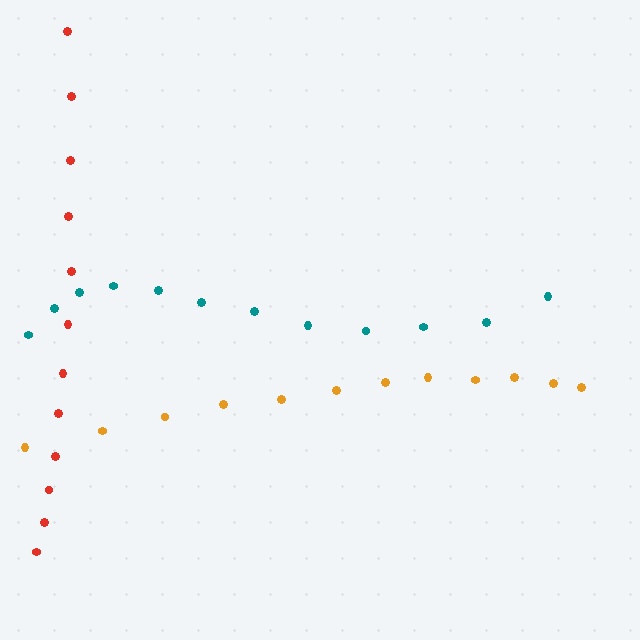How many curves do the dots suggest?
There are 3 distinct paths.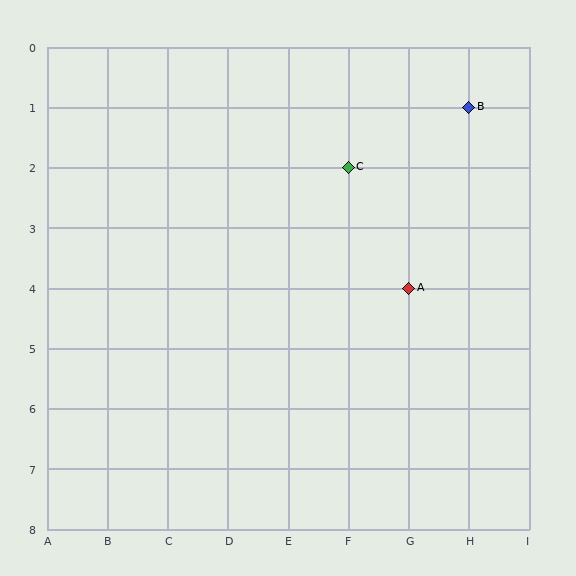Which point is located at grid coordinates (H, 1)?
Point B is at (H, 1).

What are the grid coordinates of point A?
Point A is at grid coordinates (G, 4).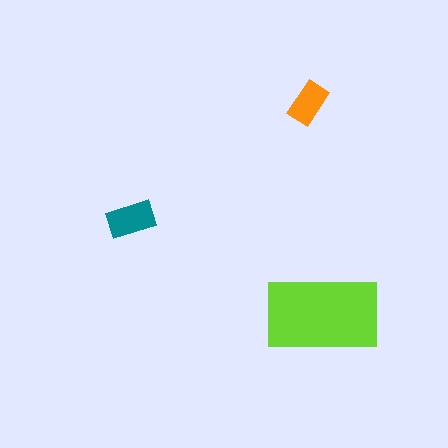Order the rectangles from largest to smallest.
the lime one, the teal one, the orange one.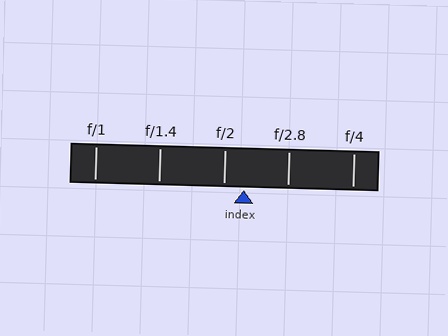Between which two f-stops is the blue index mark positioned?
The index mark is between f/2 and f/2.8.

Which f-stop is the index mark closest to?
The index mark is closest to f/2.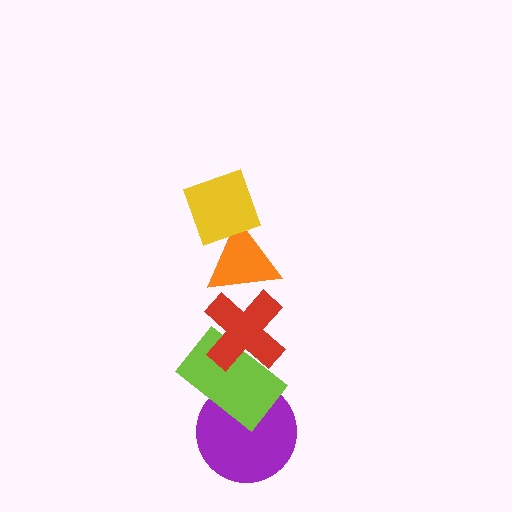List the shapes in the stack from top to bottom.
From top to bottom: the yellow diamond, the orange triangle, the red cross, the lime rectangle, the purple circle.